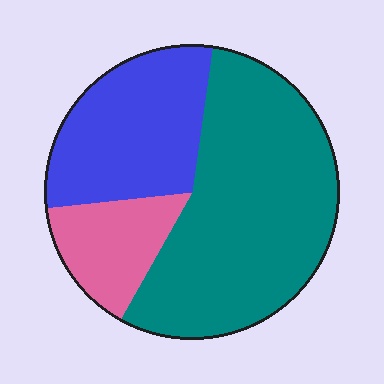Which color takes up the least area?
Pink, at roughly 15%.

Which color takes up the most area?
Teal, at roughly 55%.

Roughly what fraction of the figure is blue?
Blue covers around 30% of the figure.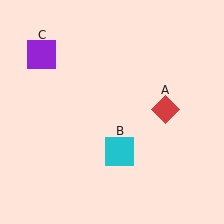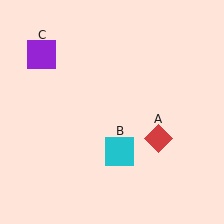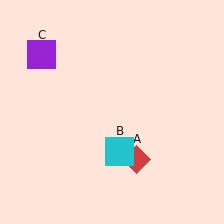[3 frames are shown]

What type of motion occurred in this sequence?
The red diamond (object A) rotated clockwise around the center of the scene.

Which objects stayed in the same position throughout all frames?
Cyan square (object B) and purple square (object C) remained stationary.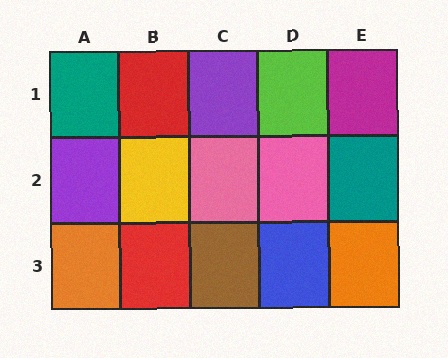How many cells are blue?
1 cell is blue.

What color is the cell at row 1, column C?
Purple.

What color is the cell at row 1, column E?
Magenta.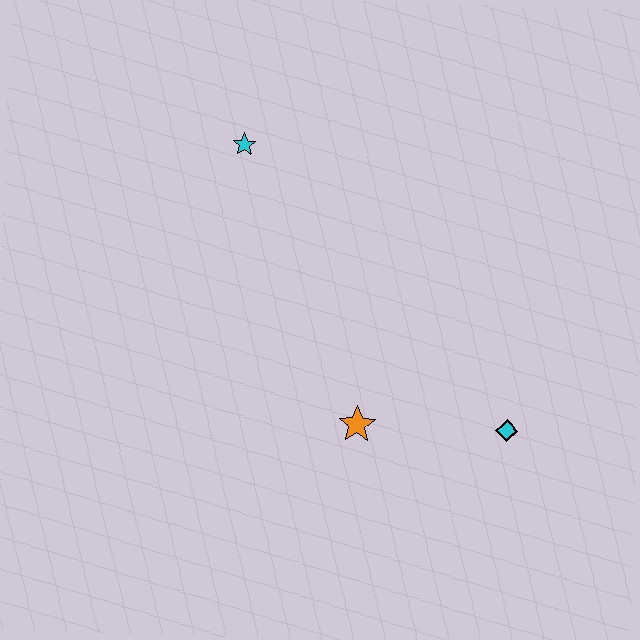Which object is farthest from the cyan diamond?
The cyan star is farthest from the cyan diamond.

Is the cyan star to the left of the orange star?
Yes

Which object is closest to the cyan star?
The orange star is closest to the cyan star.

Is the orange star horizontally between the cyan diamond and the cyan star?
Yes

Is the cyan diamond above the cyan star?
No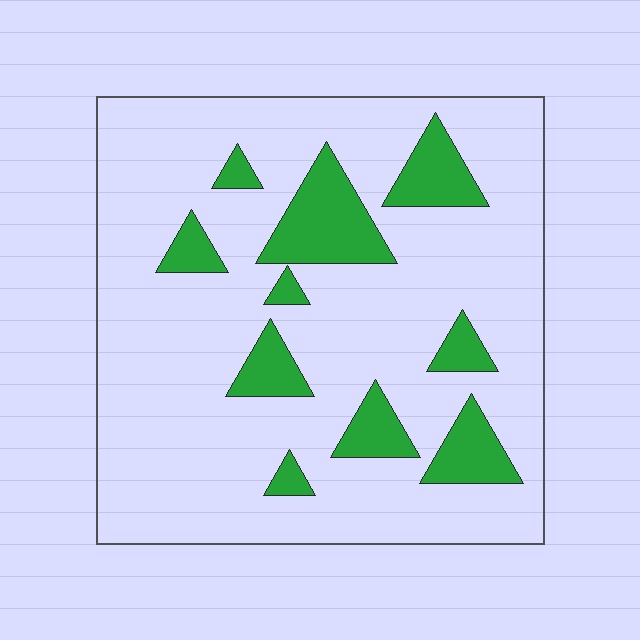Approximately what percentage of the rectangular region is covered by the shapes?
Approximately 15%.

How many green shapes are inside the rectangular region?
10.